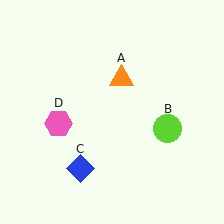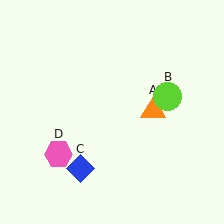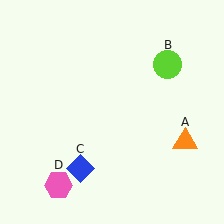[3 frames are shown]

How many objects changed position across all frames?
3 objects changed position: orange triangle (object A), lime circle (object B), pink hexagon (object D).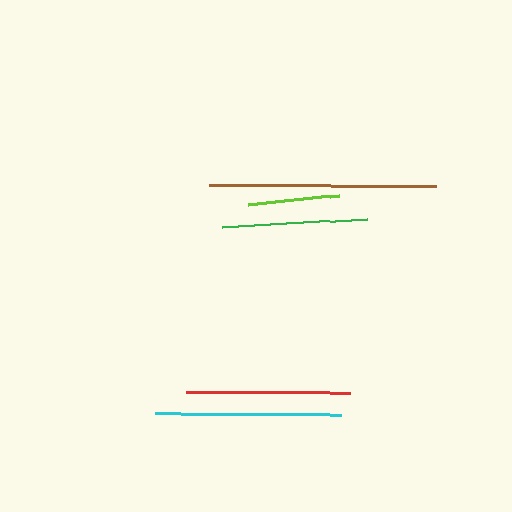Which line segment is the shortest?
The lime line is the shortest at approximately 92 pixels.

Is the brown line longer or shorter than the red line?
The brown line is longer than the red line.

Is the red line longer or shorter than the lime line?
The red line is longer than the lime line.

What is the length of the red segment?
The red segment is approximately 164 pixels long.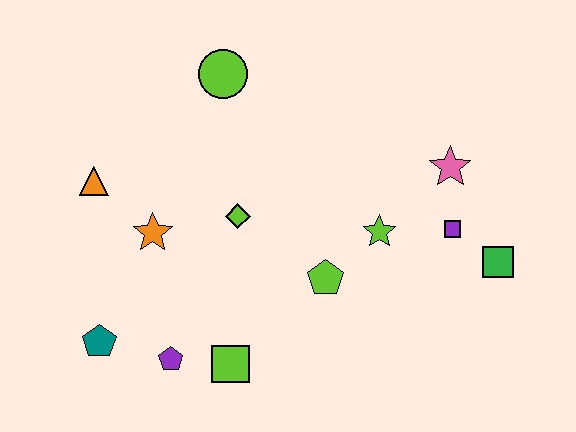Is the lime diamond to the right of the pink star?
No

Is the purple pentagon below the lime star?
Yes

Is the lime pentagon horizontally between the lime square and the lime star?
Yes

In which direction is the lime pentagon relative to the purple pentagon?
The lime pentagon is to the right of the purple pentagon.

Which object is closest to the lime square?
The purple pentagon is closest to the lime square.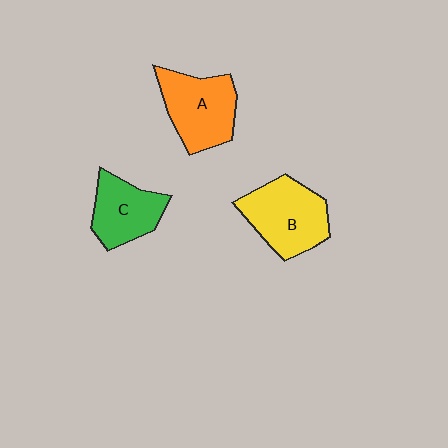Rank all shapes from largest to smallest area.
From largest to smallest: B (yellow), A (orange), C (green).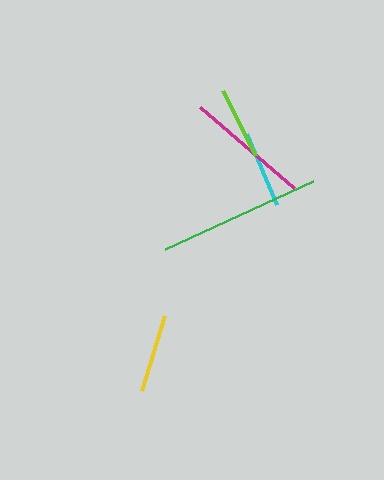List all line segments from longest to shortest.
From longest to shortest: green, magenta, yellow, cyan, lime.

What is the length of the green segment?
The green segment is approximately 163 pixels long.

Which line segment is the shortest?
The lime line is the shortest at approximately 74 pixels.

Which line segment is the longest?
The green line is the longest at approximately 163 pixels.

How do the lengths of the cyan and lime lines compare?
The cyan and lime lines are approximately the same length.